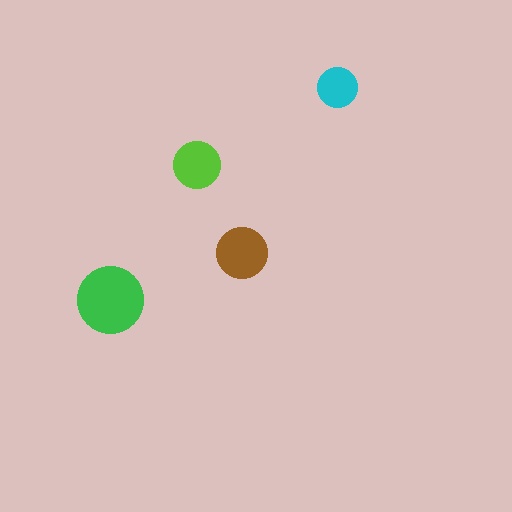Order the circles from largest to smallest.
the green one, the brown one, the lime one, the cyan one.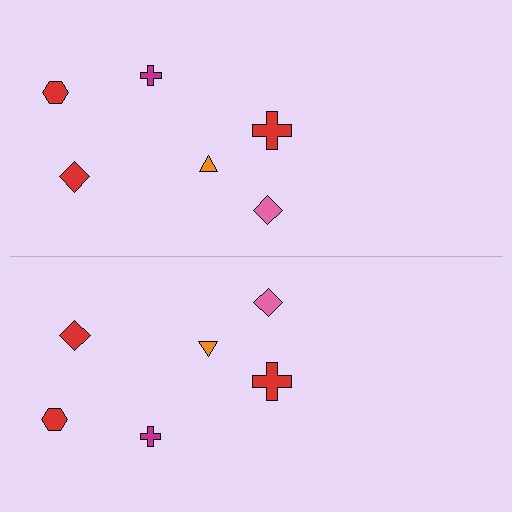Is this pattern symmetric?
Yes, this pattern has bilateral (reflection) symmetry.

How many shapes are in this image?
There are 12 shapes in this image.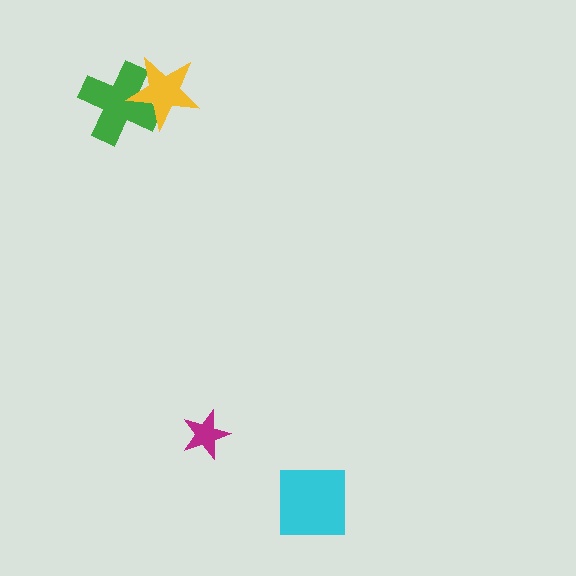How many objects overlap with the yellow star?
1 object overlaps with the yellow star.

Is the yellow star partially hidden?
No, no other shape covers it.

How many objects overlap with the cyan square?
0 objects overlap with the cyan square.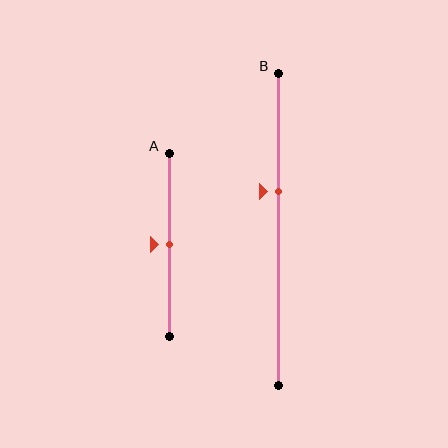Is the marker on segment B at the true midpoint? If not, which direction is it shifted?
No, the marker on segment B is shifted upward by about 12% of the segment length.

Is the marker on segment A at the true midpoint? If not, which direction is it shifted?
Yes, the marker on segment A is at the true midpoint.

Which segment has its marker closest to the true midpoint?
Segment A has its marker closest to the true midpoint.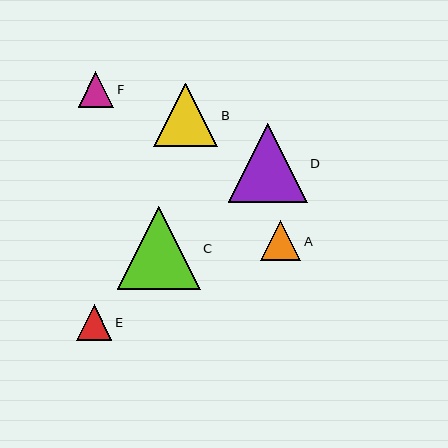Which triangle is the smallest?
Triangle E is the smallest with a size of approximately 35 pixels.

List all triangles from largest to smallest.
From largest to smallest: C, D, B, A, F, E.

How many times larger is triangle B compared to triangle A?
Triangle B is approximately 1.6 times the size of triangle A.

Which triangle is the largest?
Triangle C is the largest with a size of approximately 83 pixels.